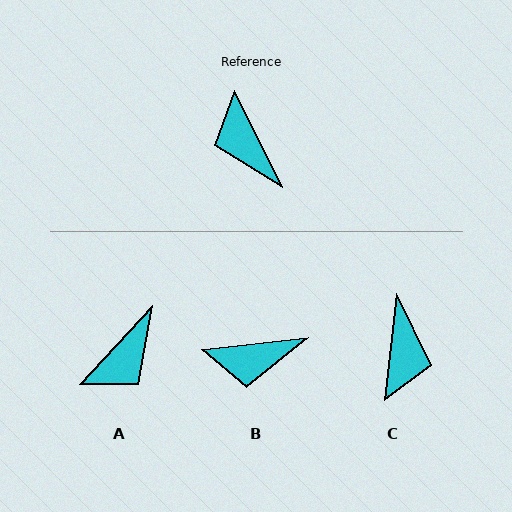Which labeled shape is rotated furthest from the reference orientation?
C, about 147 degrees away.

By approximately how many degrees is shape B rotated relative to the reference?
Approximately 70 degrees counter-clockwise.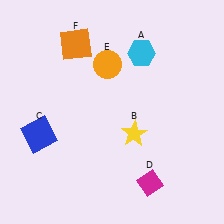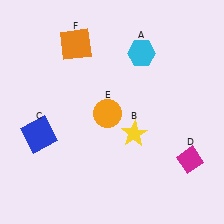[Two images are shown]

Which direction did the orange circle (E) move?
The orange circle (E) moved down.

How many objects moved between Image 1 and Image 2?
2 objects moved between the two images.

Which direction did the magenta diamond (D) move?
The magenta diamond (D) moved right.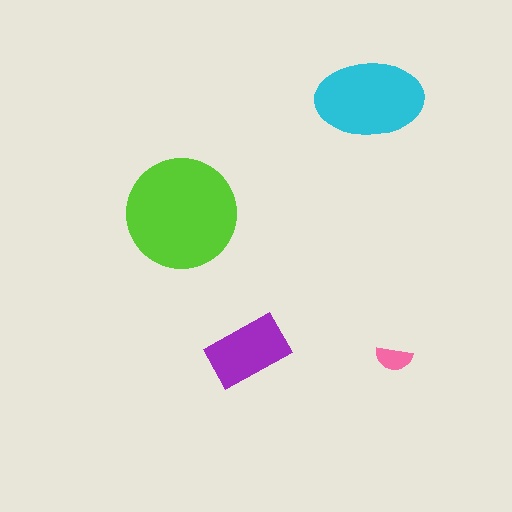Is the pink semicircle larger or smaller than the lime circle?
Smaller.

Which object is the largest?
The lime circle.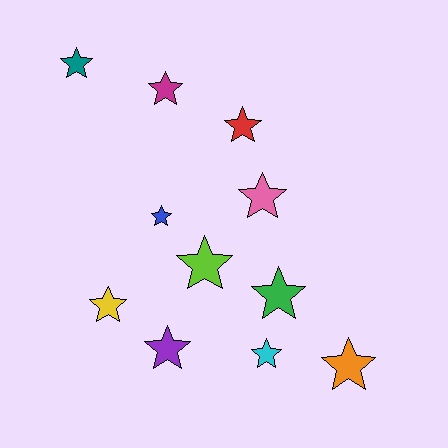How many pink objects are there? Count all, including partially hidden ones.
There is 1 pink object.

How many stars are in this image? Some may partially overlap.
There are 11 stars.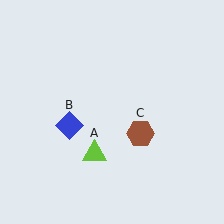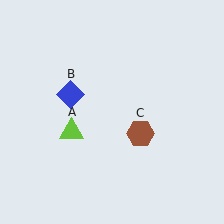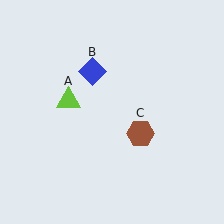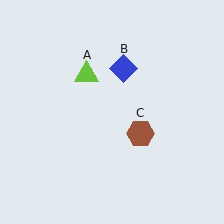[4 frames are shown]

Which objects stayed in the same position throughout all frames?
Brown hexagon (object C) remained stationary.